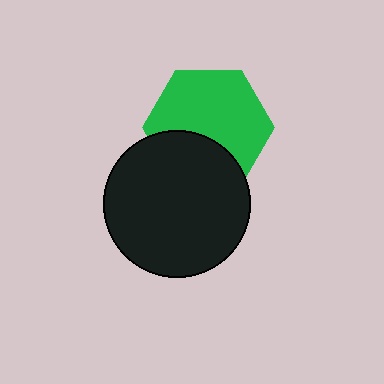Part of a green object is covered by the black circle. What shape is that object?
It is a hexagon.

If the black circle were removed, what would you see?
You would see the complete green hexagon.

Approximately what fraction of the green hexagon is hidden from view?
Roughly 33% of the green hexagon is hidden behind the black circle.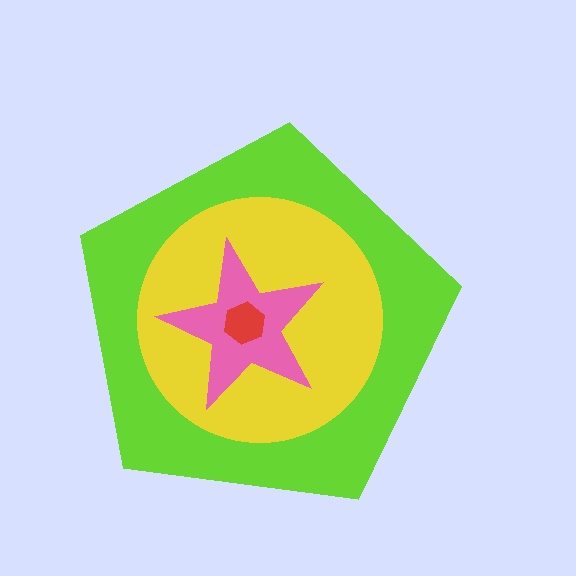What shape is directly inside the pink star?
The red hexagon.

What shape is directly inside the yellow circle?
The pink star.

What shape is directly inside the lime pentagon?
The yellow circle.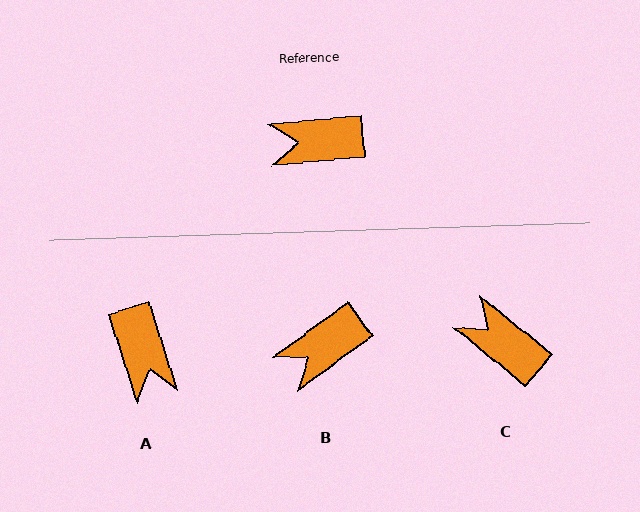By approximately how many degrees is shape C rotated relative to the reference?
Approximately 45 degrees clockwise.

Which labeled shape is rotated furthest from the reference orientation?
A, about 102 degrees away.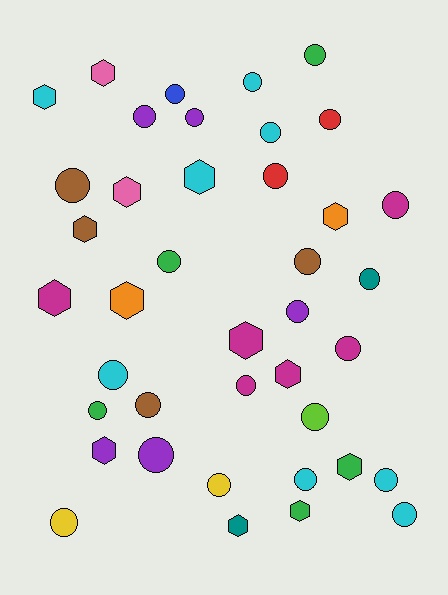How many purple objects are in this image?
There are 5 purple objects.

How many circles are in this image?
There are 26 circles.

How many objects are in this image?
There are 40 objects.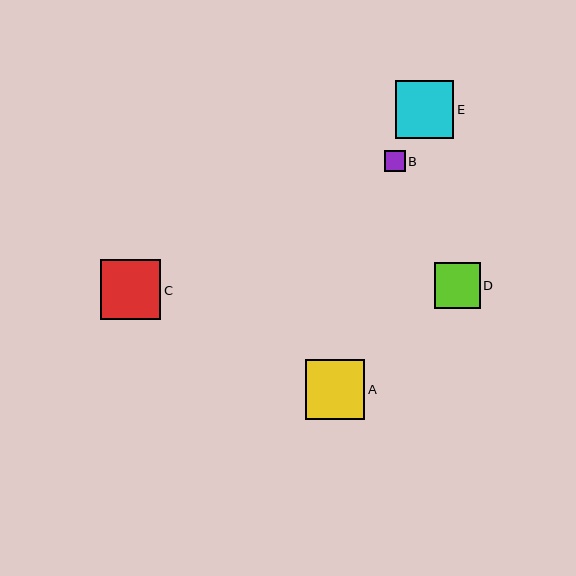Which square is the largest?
Square C is the largest with a size of approximately 60 pixels.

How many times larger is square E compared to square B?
Square E is approximately 2.7 times the size of square B.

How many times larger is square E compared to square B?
Square E is approximately 2.7 times the size of square B.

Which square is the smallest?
Square B is the smallest with a size of approximately 21 pixels.